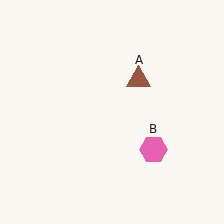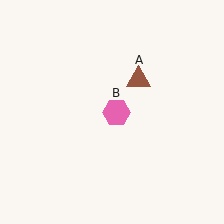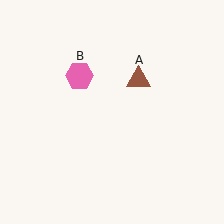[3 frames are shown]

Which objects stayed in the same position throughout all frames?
Brown triangle (object A) remained stationary.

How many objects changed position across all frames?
1 object changed position: pink hexagon (object B).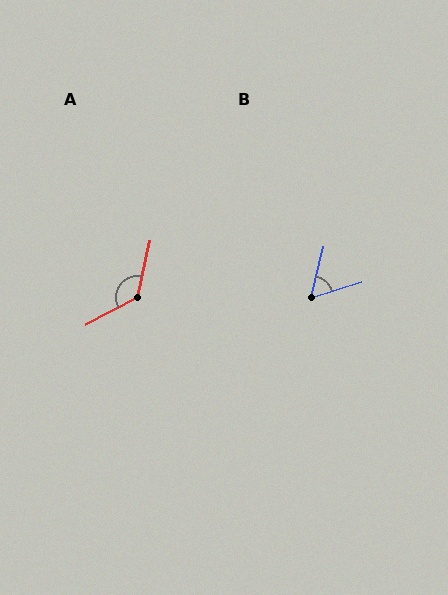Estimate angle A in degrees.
Approximately 129 degrees.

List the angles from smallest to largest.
B (59°), A (129°).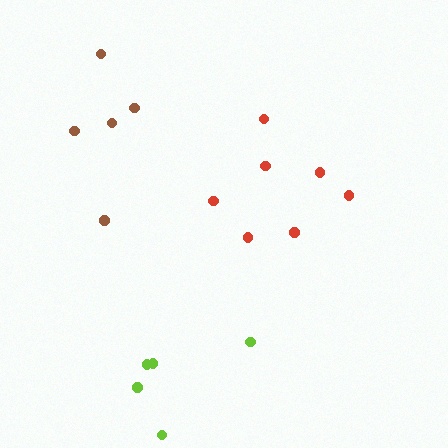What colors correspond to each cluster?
The clusters are colored: red, brown, lime.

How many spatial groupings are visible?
There are 3 spatial groupings.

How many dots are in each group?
Group 1: 7 dots, Group 2: 5 dots, Group 3: 5 dots (17 total).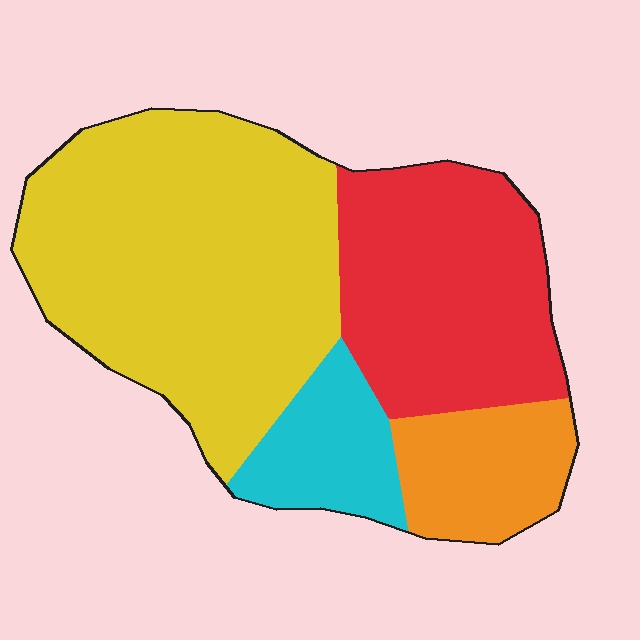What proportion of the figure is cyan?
Cyan covers 11% of the figure.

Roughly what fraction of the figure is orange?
Orange takes up less than a sixth of the figure.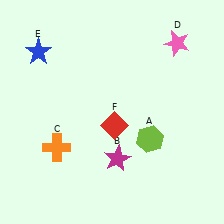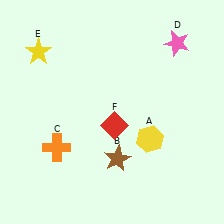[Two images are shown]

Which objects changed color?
A changed from lime to yellow. B changed from magenta to brown. E changed from blue to yellow.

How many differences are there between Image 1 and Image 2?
There are 3 differences between the two images.